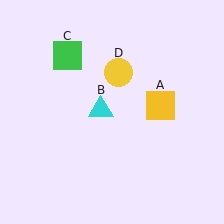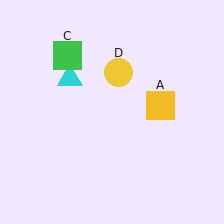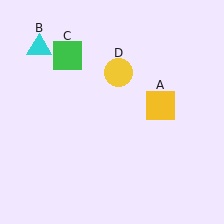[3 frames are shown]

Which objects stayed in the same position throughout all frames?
Yellow square (object A) and green square (object C) and yellow circle (object D) remained stationary.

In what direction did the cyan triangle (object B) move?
The cyan triangle (object B) moved up and to the left.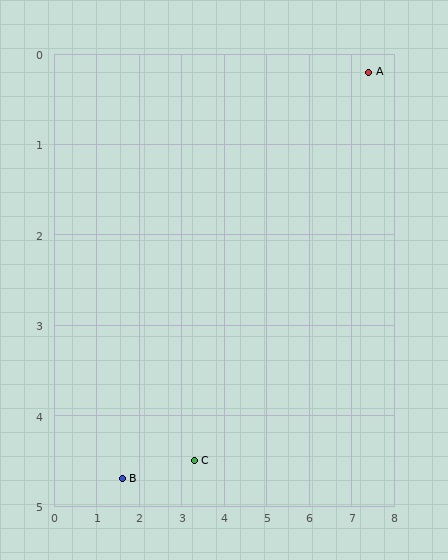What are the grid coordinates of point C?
Point C is at approximately (3.3, 4.5).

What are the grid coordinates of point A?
Point A is at approximately (7.4, 0.2).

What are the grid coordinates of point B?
Point B is at approximately (1.6, 4.7).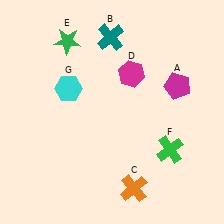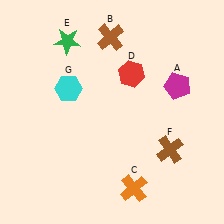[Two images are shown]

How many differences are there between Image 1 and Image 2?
There are 3 differences between the two images.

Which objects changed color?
B changed from teal to brown. D changed from magenta to red. F changed from green to brown.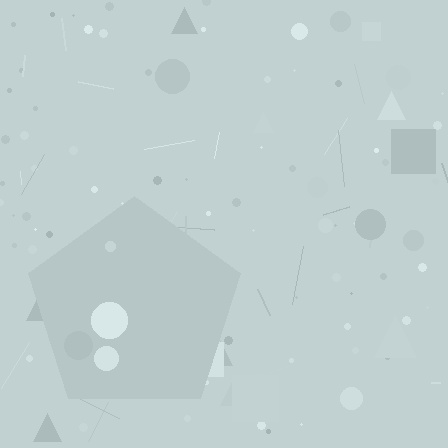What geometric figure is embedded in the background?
A pentagon is embedded in the background.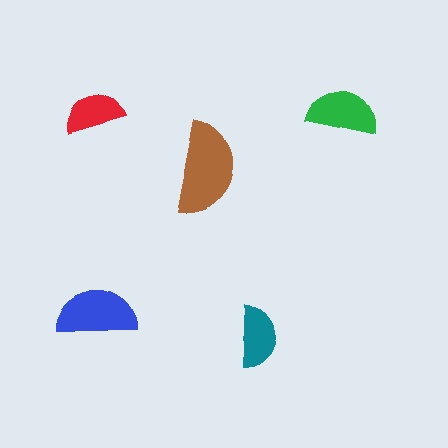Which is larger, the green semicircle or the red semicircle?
The green one.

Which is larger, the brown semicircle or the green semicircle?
The brown one.